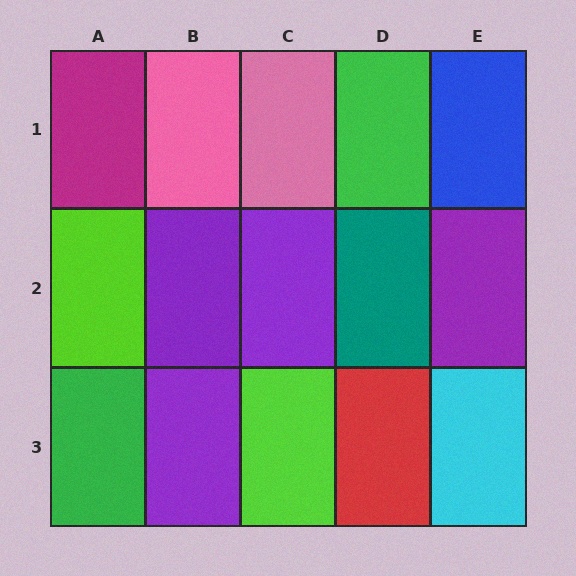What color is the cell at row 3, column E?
Cyan.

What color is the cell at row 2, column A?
Lime.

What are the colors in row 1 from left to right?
Magenta, pink, pink, green, blue.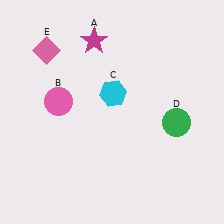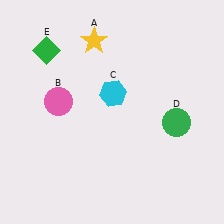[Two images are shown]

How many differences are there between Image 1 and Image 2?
There are 2 differences between the two images.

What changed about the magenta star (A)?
In Image 1, A is magenta. In Image 2, it changed to yellow.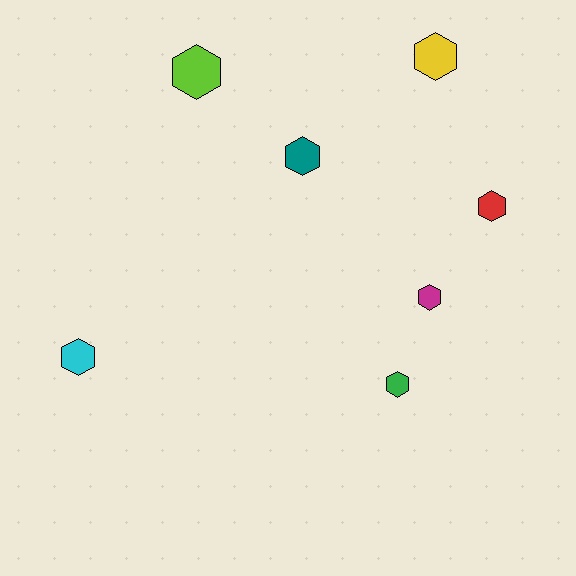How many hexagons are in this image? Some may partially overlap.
There are 7 hexagons.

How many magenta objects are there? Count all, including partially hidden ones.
There is 1 magenta object.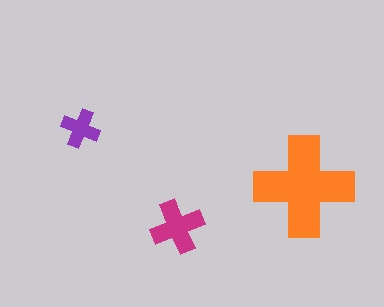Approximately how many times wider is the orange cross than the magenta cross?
About 2 times wider.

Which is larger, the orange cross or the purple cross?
The orange one.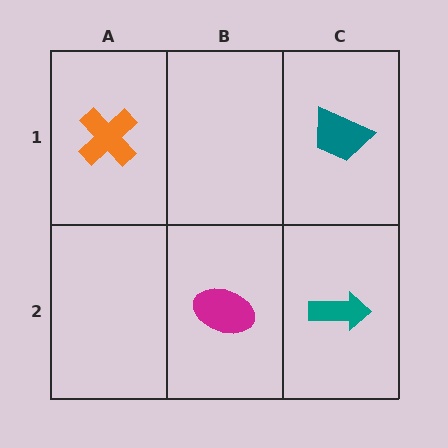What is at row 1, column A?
An orange cross.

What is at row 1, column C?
A teal trapezoid.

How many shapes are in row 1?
2 shapes.